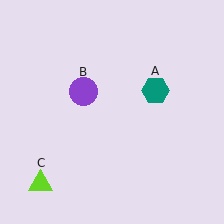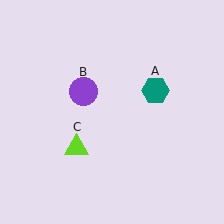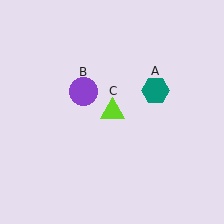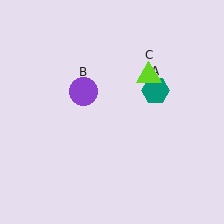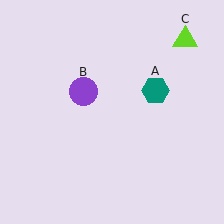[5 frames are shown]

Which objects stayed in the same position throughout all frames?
Teal hexagon (object A) and purple circle (object B) remained stationary.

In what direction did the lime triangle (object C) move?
The lime triangle (object C) moved up and to the right.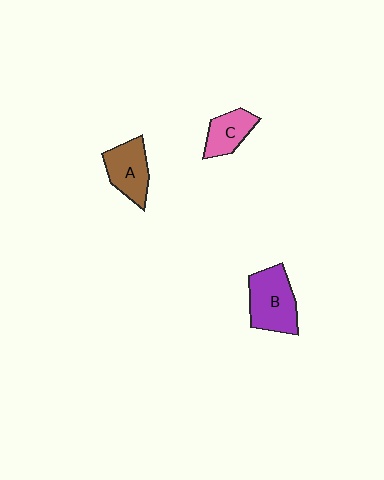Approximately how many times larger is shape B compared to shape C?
Approximately 1.6 times.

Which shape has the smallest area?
Shape C (pink).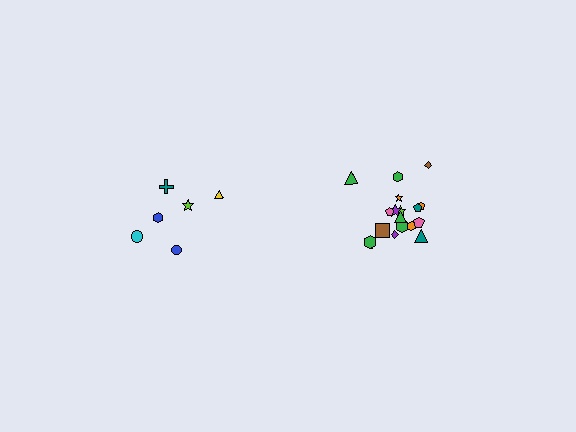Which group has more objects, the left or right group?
The right group.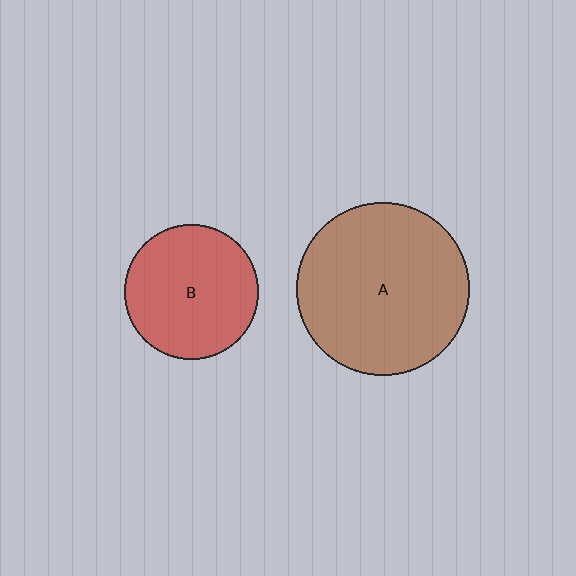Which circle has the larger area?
Circle A (brown).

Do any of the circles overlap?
No, none of the circles overlap.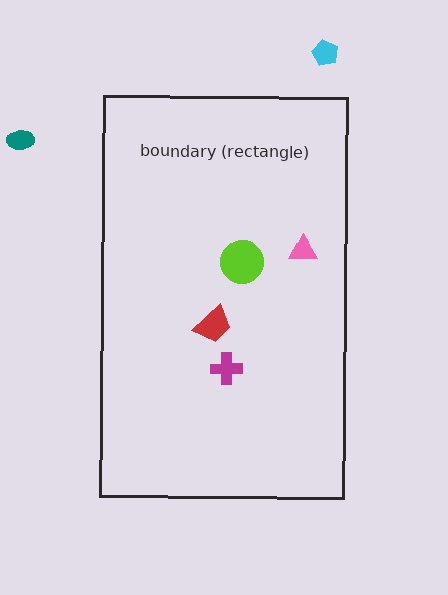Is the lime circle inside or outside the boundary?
Inside.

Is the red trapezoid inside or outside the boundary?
Inside.